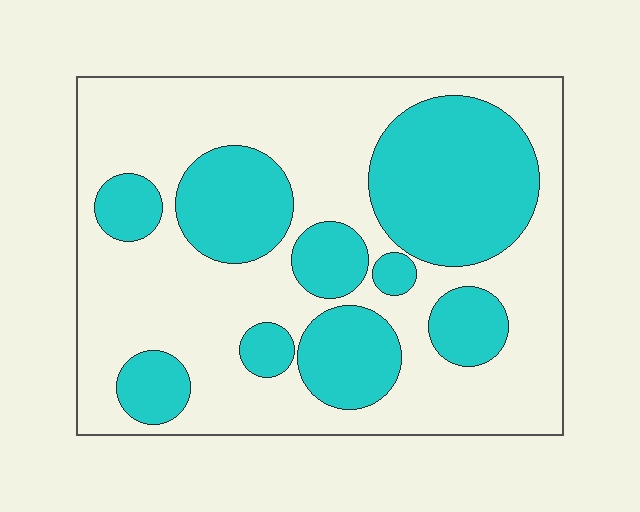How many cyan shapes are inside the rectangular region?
9.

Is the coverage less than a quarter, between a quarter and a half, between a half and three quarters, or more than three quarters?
Between a quarter and a half.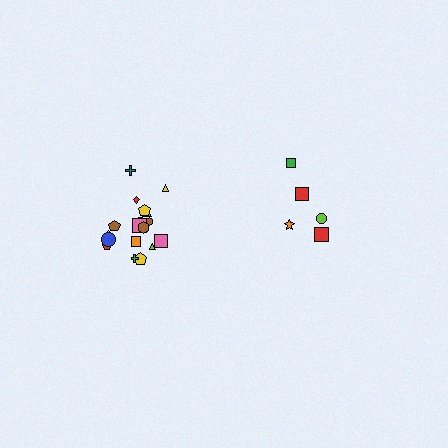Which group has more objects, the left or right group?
The left group.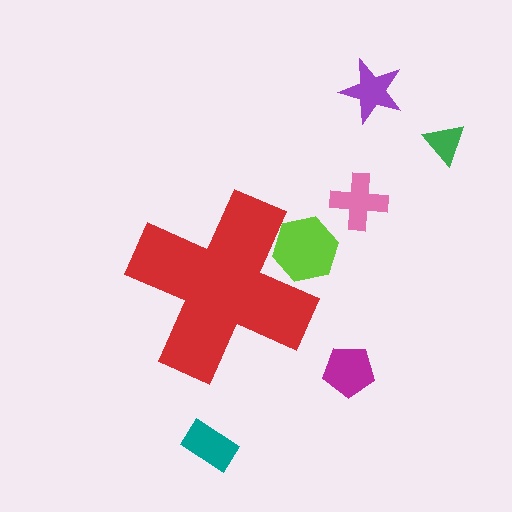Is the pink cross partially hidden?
No, the pink cross is fully visible.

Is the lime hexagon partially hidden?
Yes, the lime hexagon is partially hidden behind the red cross.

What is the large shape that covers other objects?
A red cross.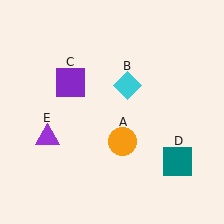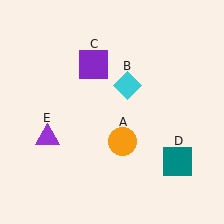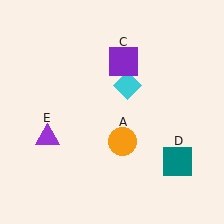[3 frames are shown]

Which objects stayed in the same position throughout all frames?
Orange circle (object A) and cyan diamond (object B) and teal square (object D) and purple triangle (object E) remained stationary.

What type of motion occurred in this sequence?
The purple square (object C) rotated clockwise around the center of the scene.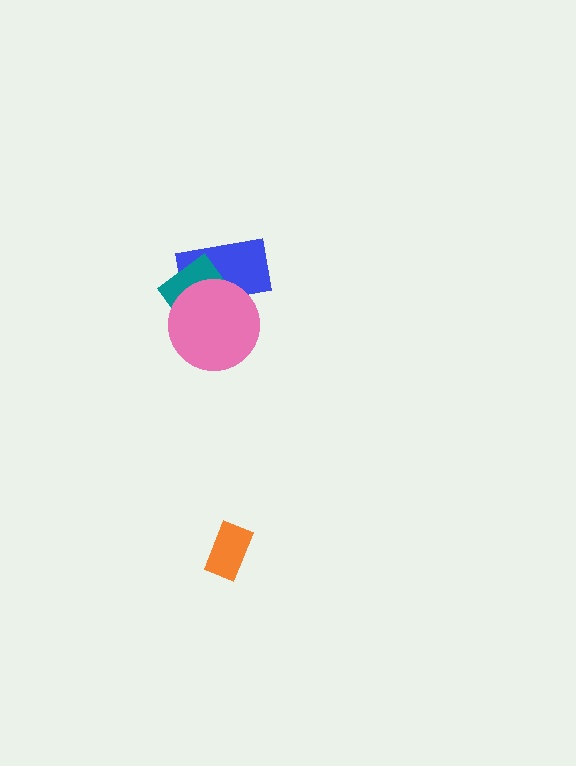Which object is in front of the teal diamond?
The pink circle is in front of the teal diamond.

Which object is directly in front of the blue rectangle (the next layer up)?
The teal diamond is directly in front of the blue rectangle.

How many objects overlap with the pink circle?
2 objects overlap with the pink circle.